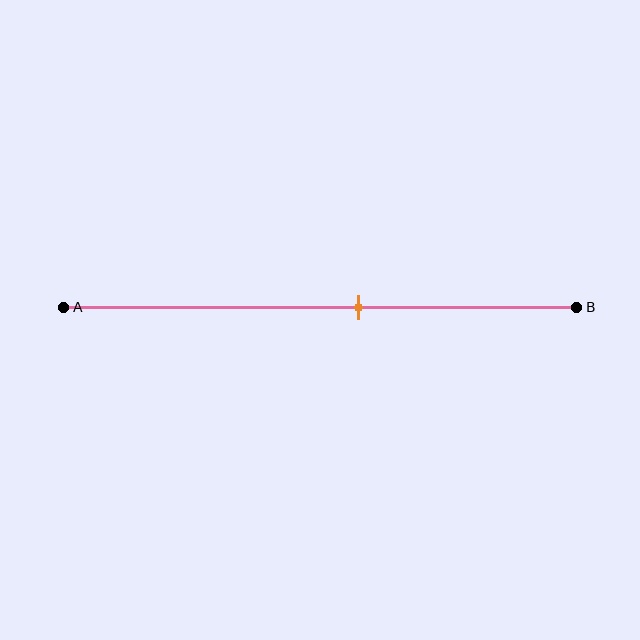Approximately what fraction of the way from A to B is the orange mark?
The orange mark is approximately 60% of the way from A to B.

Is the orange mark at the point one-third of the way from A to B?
No, the mark is at about 60% from A, not at the 33% one-third point.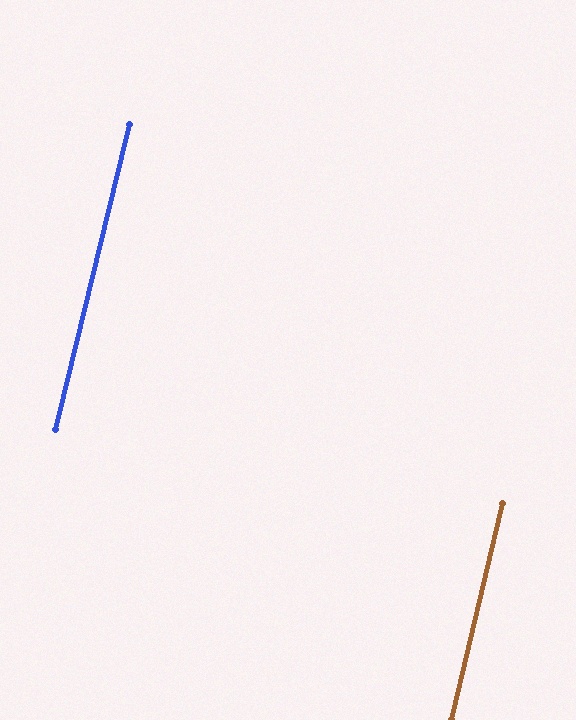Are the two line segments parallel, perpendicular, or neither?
Parallel — their directions differ by only 0.6°.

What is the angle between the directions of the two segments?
Approximately 1 degree.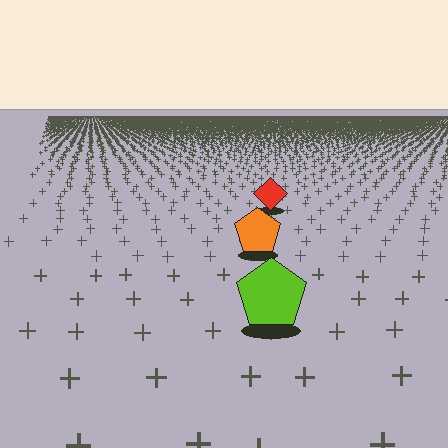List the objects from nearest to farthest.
From nearest to farthest: the lime pentagon, the orange pentagon, the red diamond.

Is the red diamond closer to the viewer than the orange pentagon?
No. The orange pentagon is closer — you can tell from the texture gradient: the ground texture is coarser near it.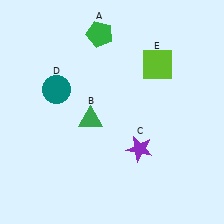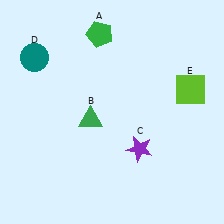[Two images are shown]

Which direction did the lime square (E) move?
The lime square (E) moved right.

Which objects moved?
The objects that moved are: the teal circle (D), the lime square (E).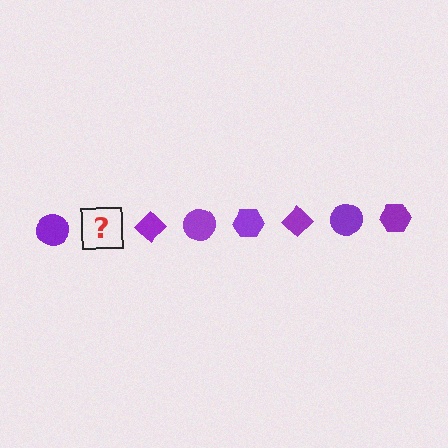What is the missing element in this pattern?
The missing element is a purple hexagon.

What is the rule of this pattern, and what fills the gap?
The rule is that the pattern cycles through circle, hexagon, diamond shapes in purple. The gap should be filled with a purple hexagon.